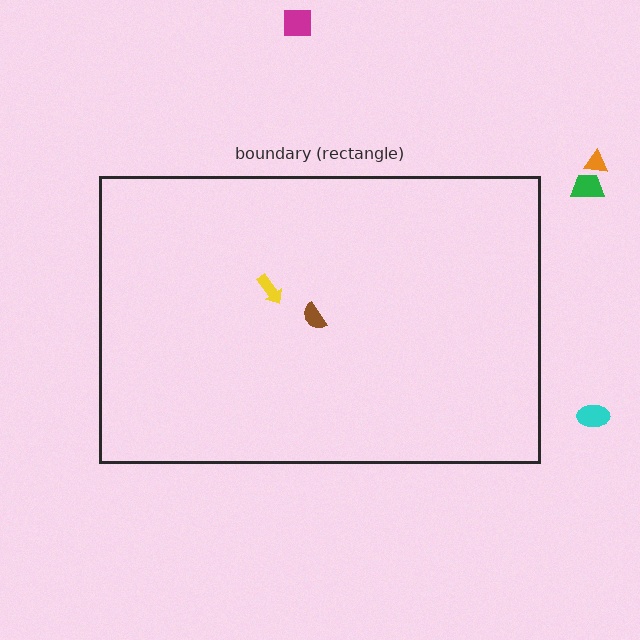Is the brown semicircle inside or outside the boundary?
Inside.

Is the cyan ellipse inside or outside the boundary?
Outside.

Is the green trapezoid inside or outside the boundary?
Outside.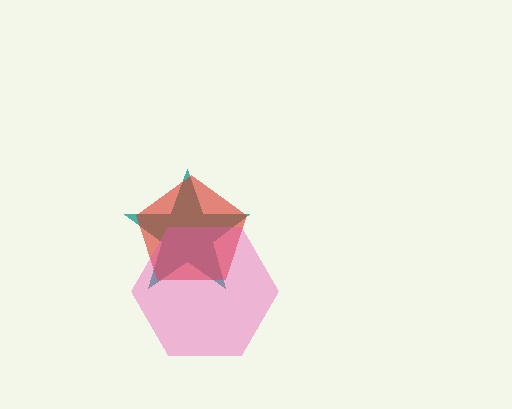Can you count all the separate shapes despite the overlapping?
Yes, there are 3 separate shapes.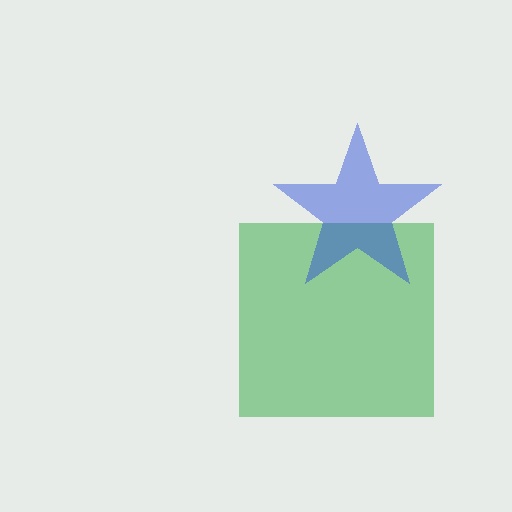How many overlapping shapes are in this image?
There are 2 overlapping shapes in the image.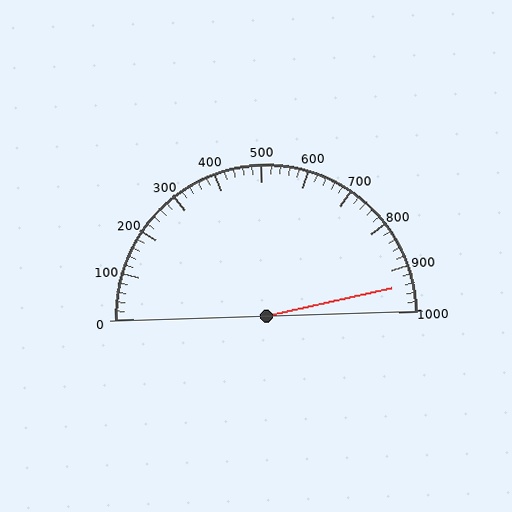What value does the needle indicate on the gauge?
The needle indicates approximately 940.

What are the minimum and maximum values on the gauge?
The gauge ranges from 0 to 1000.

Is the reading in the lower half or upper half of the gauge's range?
The reading is in the upper half of the range (0 to 1000).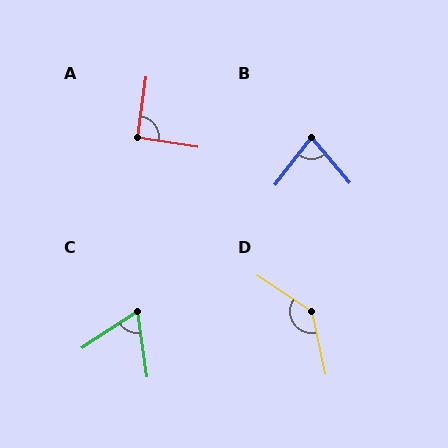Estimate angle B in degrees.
Approximately 78 degrees.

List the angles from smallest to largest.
C (65°), B (78°), A (92°), D (136°).